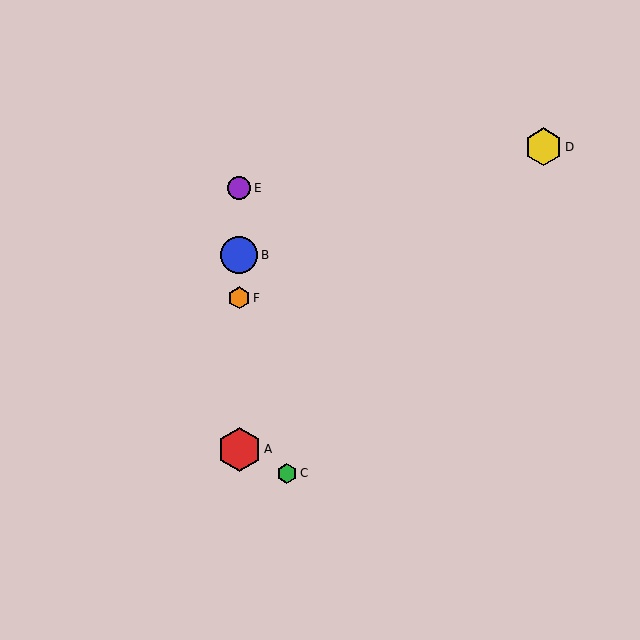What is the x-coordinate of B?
Object B is at x≈239.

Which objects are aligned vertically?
Objects A, B, E, F are aligned vertically.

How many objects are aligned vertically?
4 objects (A, B, E, F) are aligned vertically.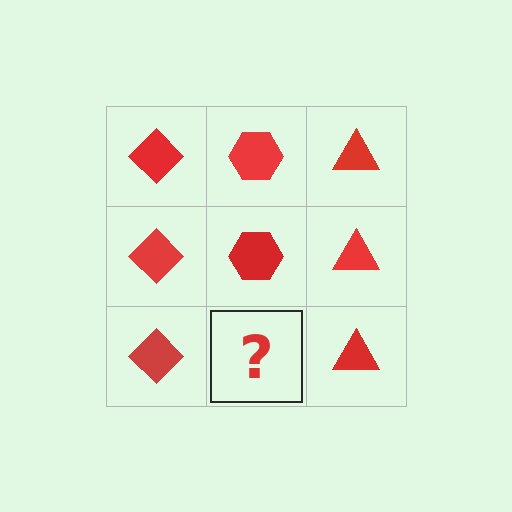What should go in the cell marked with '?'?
The missing cell should contain a red hexagon.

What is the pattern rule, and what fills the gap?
The rule is that each column has a consistent shape. The gap should be filled with a red hexagon.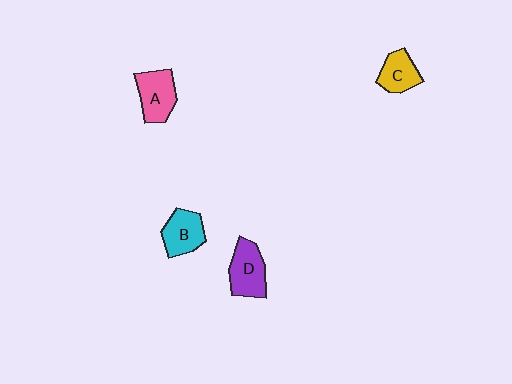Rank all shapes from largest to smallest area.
From largest to smallest: D (purple), A (pink), B (cyan), C (yellow).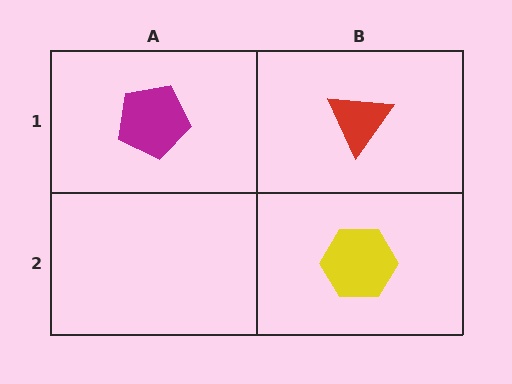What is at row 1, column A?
A magenta pentagon.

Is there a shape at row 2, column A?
No, that cell is empty.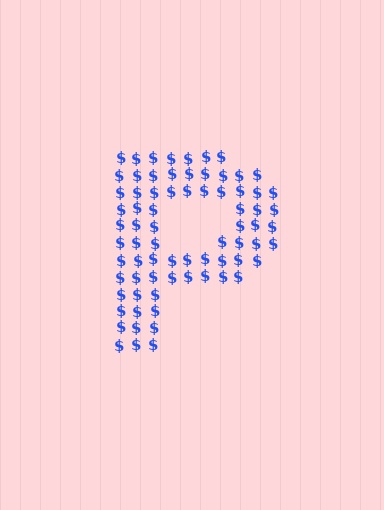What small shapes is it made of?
It is made of small dollar signs.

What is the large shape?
The large shape is the letter P.